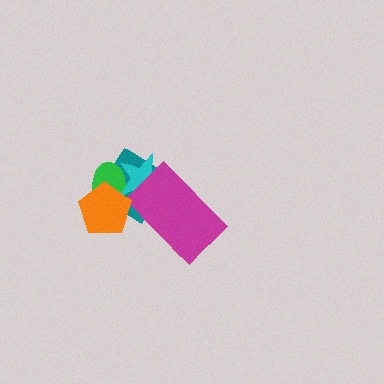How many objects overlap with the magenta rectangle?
2 objects overlap with the magenta rectangle.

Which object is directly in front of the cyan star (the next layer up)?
The magenta rectangle is directly in front of the cyan star.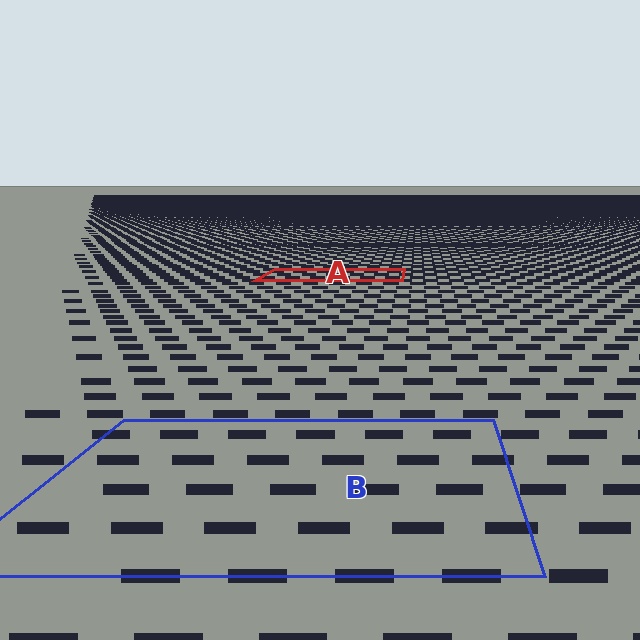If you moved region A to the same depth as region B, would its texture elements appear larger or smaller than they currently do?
They would appear larger. At a closer depth, the same texture elements are projected at a bigger on-screen size.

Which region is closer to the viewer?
Region B is closer. The texture elements there are larger and more spread out.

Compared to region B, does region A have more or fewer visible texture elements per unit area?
Region A has more texture elements per unit area — they are packed more densely because it is farther away.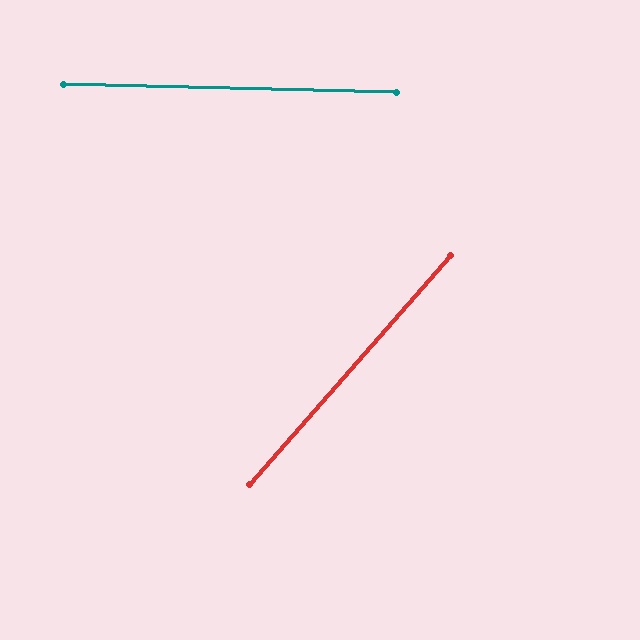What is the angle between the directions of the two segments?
Approximately 50 degrees.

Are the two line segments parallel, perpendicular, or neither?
Neither parallel nor perpendicular — they differ by about 50°.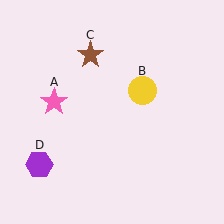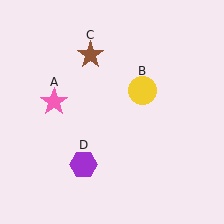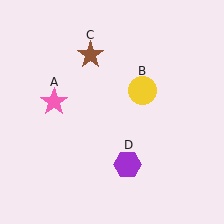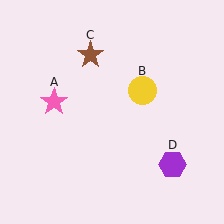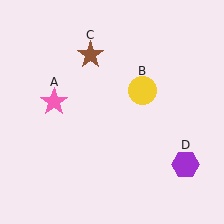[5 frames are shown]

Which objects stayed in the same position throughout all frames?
Pink star (object A) and yellow circle (object B) and brown star (object C) remained stationary.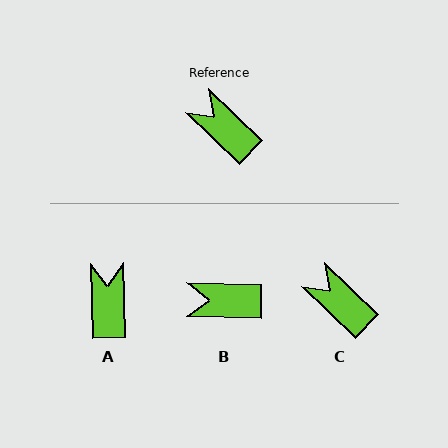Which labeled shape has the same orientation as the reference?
C.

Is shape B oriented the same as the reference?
No, it is off by about 43 degrees.